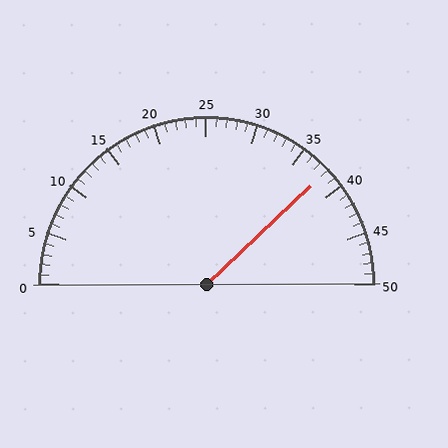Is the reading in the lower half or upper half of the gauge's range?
The reading is in the upper half of the range (0 to 50).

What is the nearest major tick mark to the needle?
The nearest major tick mark is 40.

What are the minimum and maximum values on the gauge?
The gauge ranges from 0 to 50.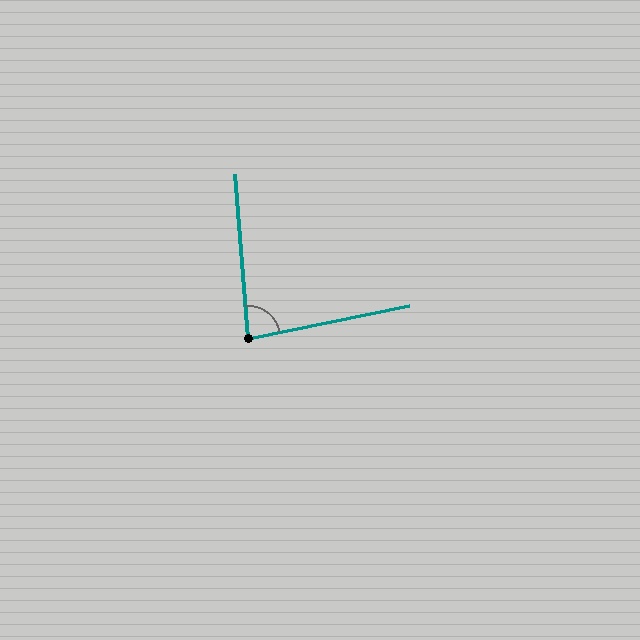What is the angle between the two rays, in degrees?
Approximately 83 degrees.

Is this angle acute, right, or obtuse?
It is acute.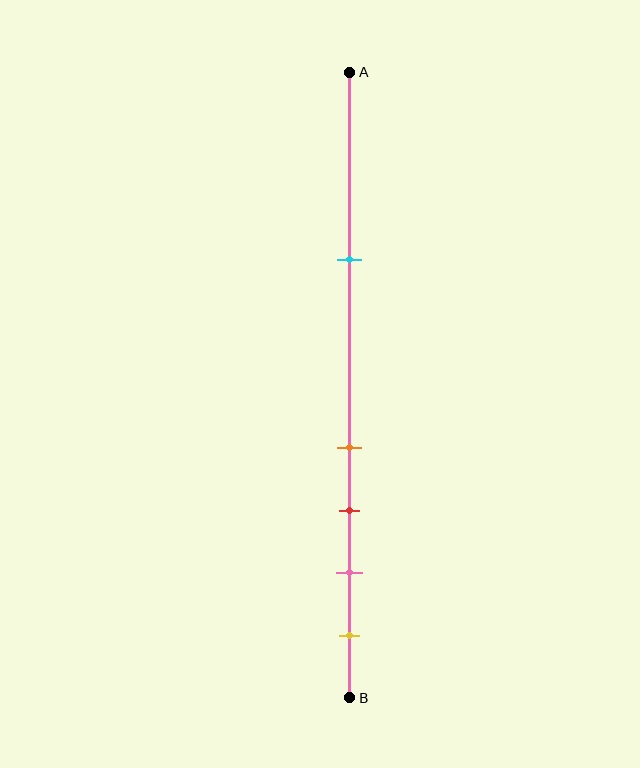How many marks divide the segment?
There are 5 marks dividing the segment.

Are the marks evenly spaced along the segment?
No, the marks are not evenly spaced.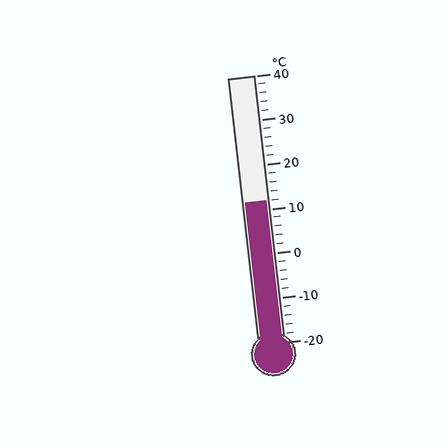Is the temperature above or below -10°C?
The temperature is above -10°C.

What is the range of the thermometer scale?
The thermometer scale ranges from -20°C to 40°C.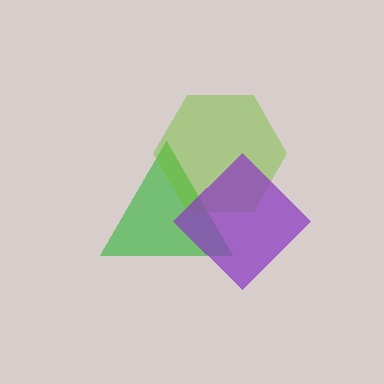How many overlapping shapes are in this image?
There are 3 overlapping shapes in the image.